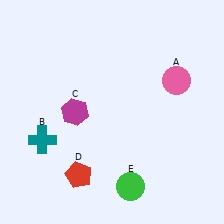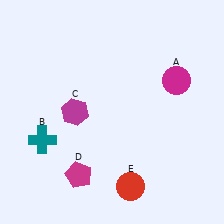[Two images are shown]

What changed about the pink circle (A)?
In Image 1, A is pink. In Image 2, it changed to magenta.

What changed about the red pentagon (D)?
In Image 1, D is red. In Image 2, it changed to magenta.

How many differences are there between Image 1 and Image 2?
There are 3 differences between the two images.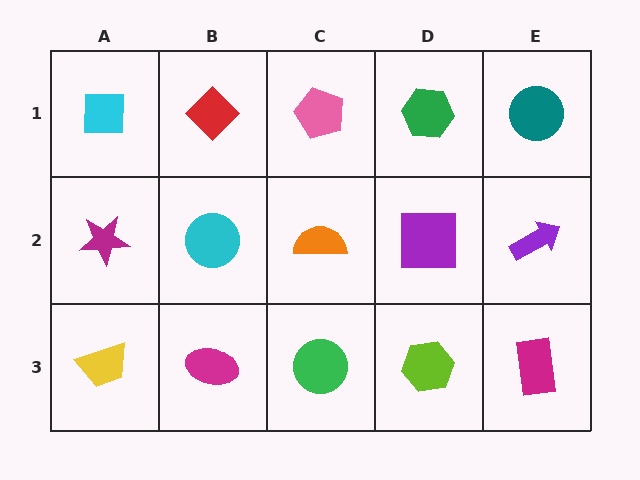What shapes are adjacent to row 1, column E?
A purple arrow (row 2, column E), a green hexagon (row 1, column D).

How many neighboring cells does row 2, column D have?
4.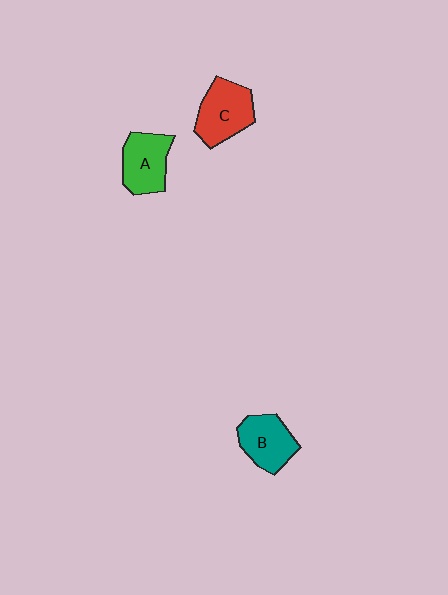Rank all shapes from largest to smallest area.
From largest to smallest: C (red), A (green), B (teal).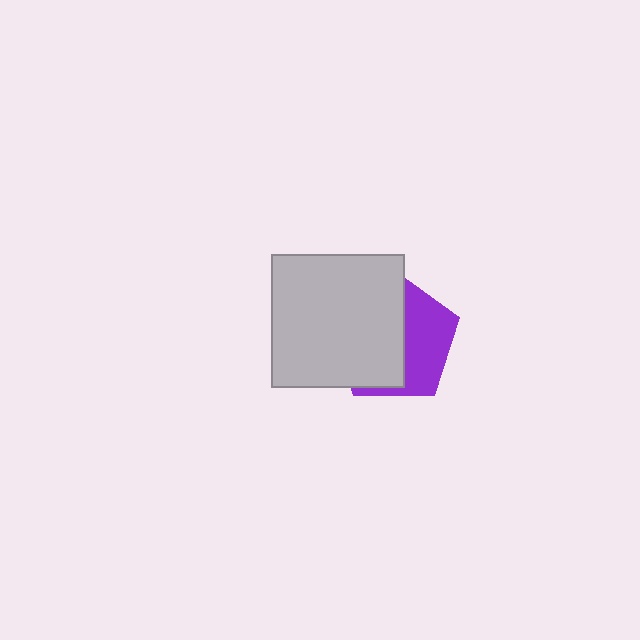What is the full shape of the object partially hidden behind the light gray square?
The partially hidden object is a purple pentagon.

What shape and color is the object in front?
The object in front is a light gray square.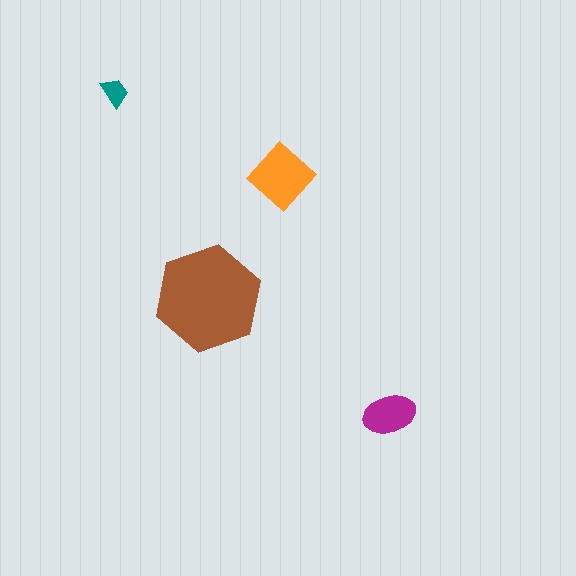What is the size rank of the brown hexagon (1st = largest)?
1st.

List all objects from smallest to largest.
The teal trapezoid, the magenta ellipse, the orange diamond, the brown hexagon.